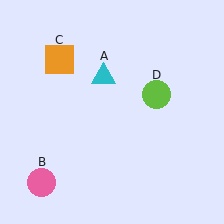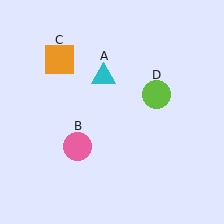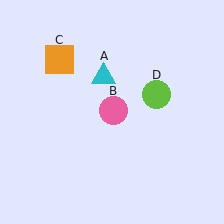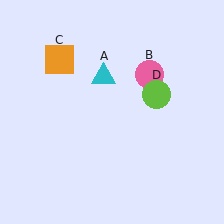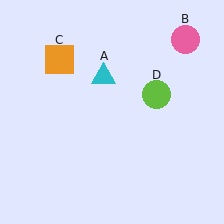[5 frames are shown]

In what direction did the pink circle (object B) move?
The pink circle (object B) moved up and to the right.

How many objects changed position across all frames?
1 object changed position: pink circle (object B).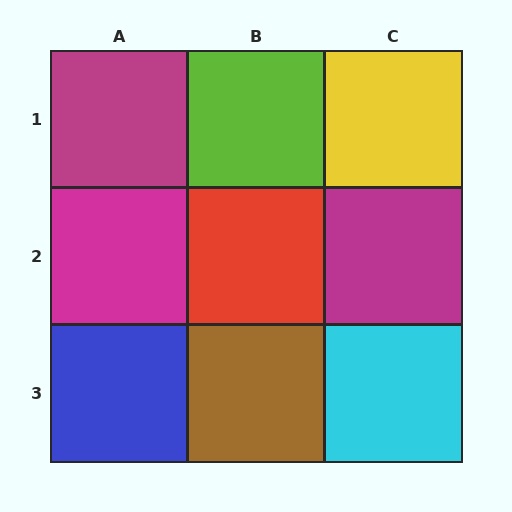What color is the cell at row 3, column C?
Cyan.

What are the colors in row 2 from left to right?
Magenta, red, magenta.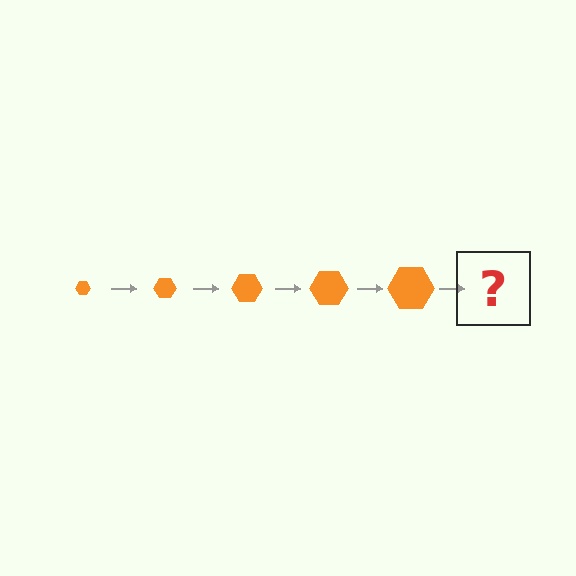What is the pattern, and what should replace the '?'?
The pattern is that the hexagon gets progressively larger each step. The '?' should be an orange hexagon, larger than the previous one.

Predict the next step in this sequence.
The next step is an orange hexagon, larger than the previous one.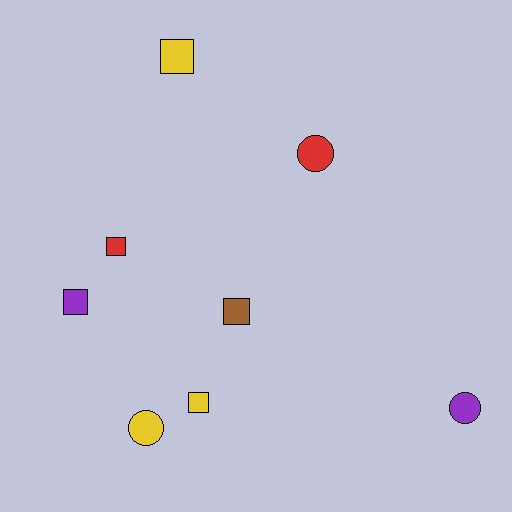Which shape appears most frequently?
Square, with 5 objects.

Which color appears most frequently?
Yellow, with 3 objects.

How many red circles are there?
There is 1 red circle.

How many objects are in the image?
There are 8 objects.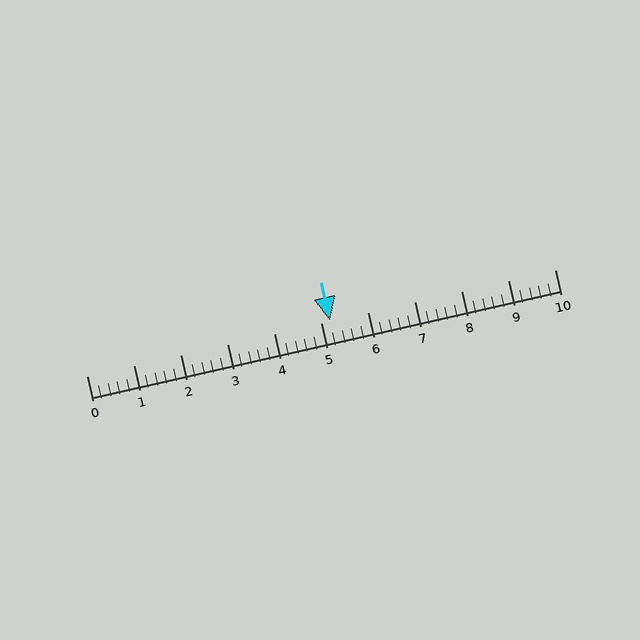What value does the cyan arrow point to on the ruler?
The cyan arrow points to approximately 5.2.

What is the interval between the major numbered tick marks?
The major tick marks are spaced 1 units apart.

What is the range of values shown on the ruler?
The ruler shows values from 0 to 10.